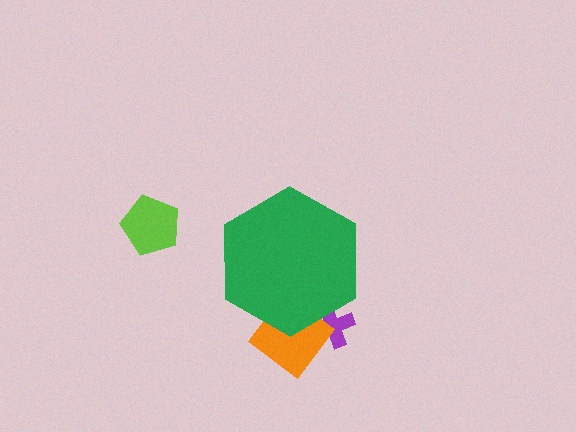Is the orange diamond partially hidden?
Yes, the orange diamond is partially hidden behind the green hexagon.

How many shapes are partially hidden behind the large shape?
2 shapes are partially hidden.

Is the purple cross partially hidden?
Yes, the purple cross is partially hidden behind the green hexagon.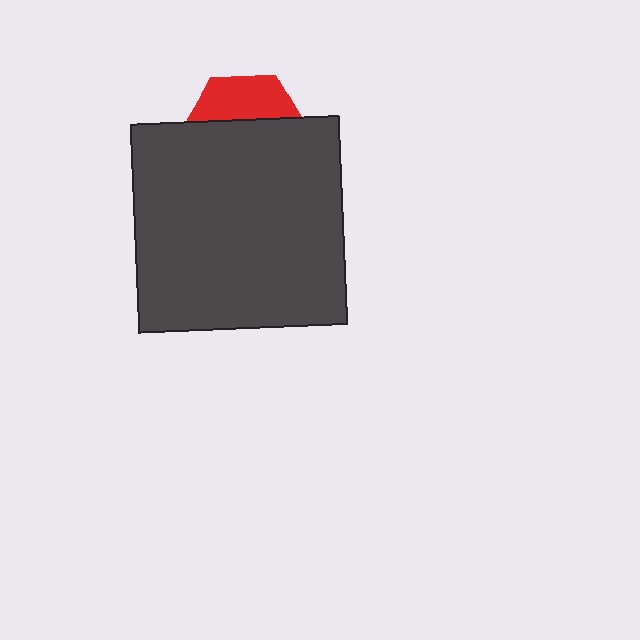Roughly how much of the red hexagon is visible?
A small part of it is visible (roughly 34%).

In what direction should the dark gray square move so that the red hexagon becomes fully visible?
The dark gray square should move down. That is the shortest direction to clear the overlap and leave the red hexagon fully visible.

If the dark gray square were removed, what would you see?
You would see the complete red hexagon.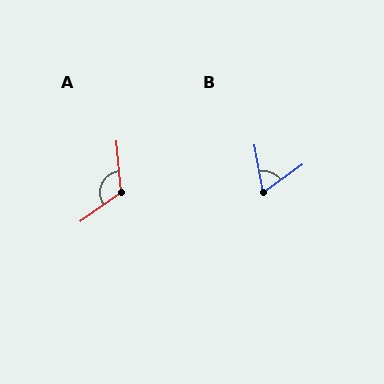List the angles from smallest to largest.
B (65°), A (120°).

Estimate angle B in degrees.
Approximately 65 degrees.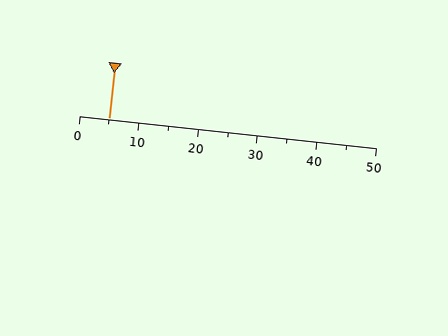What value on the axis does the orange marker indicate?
The marker indicates approximately 5.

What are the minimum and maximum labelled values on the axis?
The axis runs from 0 to 50.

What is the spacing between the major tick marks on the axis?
The major ticks are spaced 10 apart.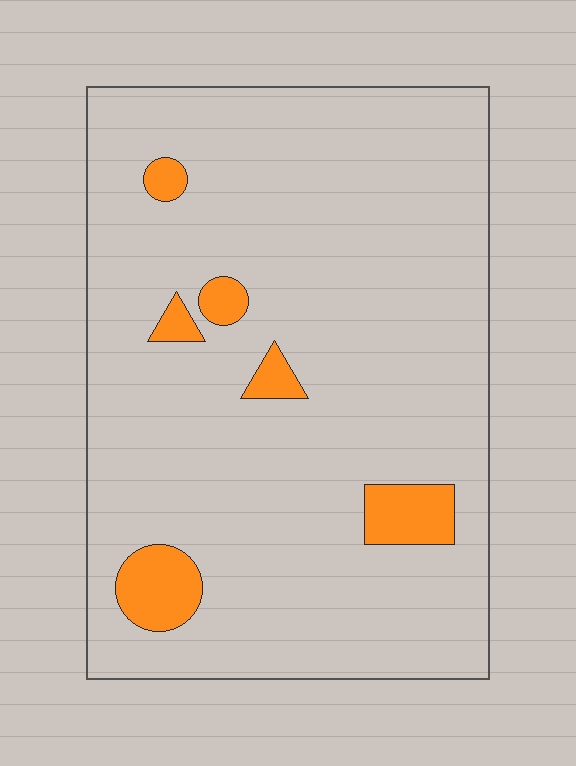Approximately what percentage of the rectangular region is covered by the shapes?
Approximately 10%.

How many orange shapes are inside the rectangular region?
6.